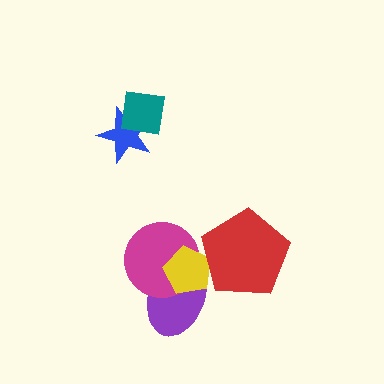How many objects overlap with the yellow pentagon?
3 objects overlap with the yellow pentagon.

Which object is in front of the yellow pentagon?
The red pentagon is in front of the yellow pentagon.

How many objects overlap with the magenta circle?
2 objects overlap with the magenta circle.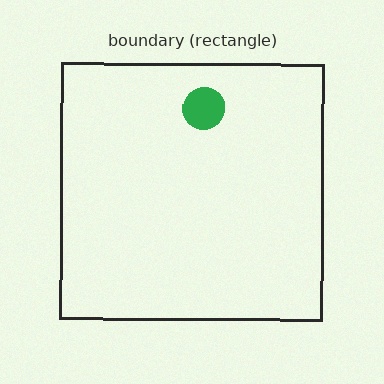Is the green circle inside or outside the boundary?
Inside.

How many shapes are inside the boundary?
1 inside, 0 outside.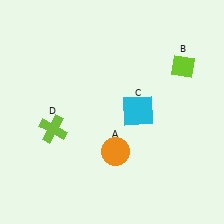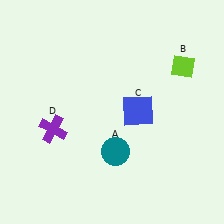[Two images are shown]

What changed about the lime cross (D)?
In Image 1, D is lime. In Image 2, it changed to purple.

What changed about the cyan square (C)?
In Image 1, C is cyan. In Image 2, it changed to blue.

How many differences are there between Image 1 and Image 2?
There are 3 differences between the two images.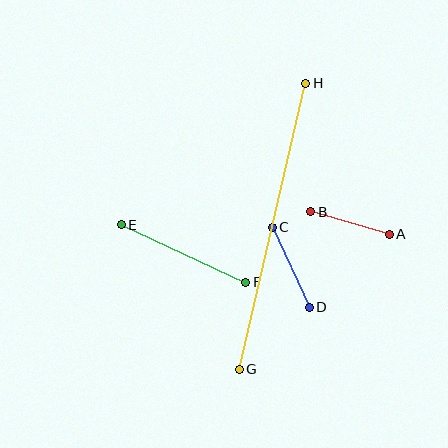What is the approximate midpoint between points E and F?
The midpoint is at approximately (184, 254) pixels.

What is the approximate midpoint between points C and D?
The midpoint is at approximately (291, 267) pixels.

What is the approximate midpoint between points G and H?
The midpoint is at approximately (272, 226) pixels.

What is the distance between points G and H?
The distance is approximately 294 pixels.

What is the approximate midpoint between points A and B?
The midpoint is at approximately (350, 223) pixels.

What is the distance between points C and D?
The distance is approximately 88 pixels.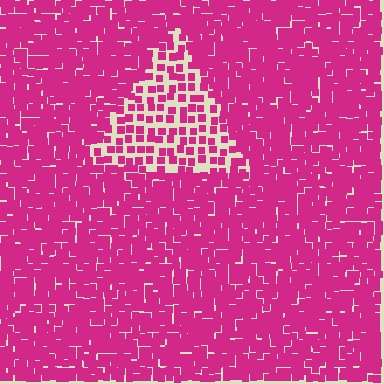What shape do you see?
I see a triangle.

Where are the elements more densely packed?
The elements are more densely packed outside the triangle boundary.